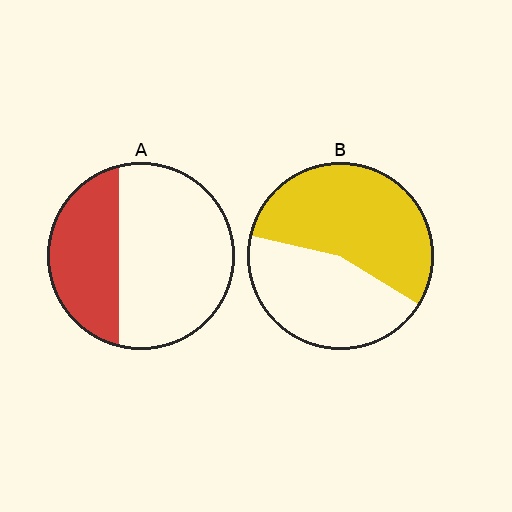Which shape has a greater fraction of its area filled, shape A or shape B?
Shape B.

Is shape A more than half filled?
No.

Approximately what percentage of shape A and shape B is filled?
A is approximately 35% and B is approximately 55%.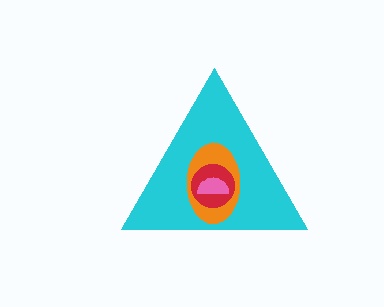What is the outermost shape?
The cyan triangle.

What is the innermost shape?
The pink semicircle.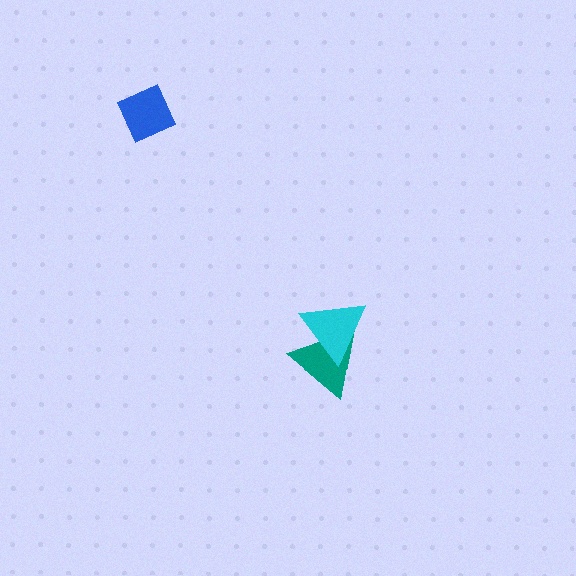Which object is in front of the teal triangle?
The cyan triangle is in front of the teal triangle.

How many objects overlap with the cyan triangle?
1 object overlaps with the cyan triangle.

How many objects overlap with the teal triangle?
1 object overlaps with the teal triangle.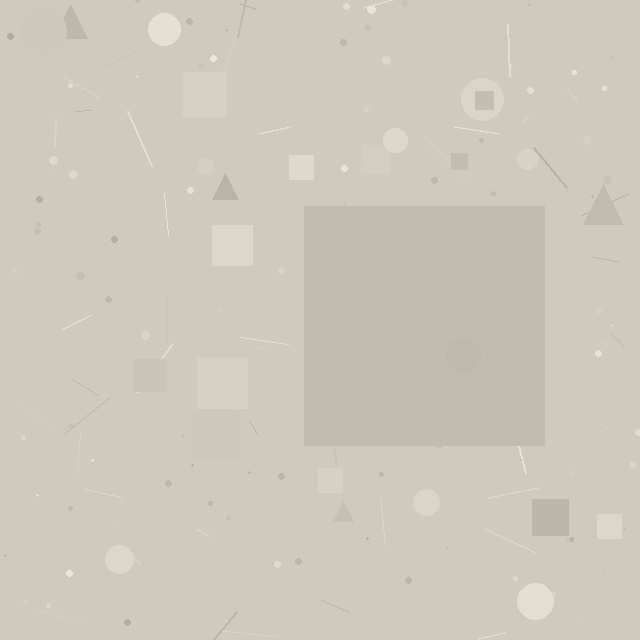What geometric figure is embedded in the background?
A square is embedded in the background.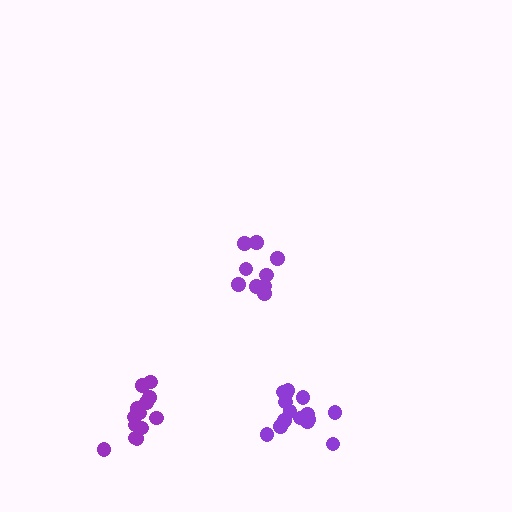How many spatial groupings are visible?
There are 3 spatial groupings.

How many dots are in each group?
Group 1: 9 dots, Group 2: 15 dots, Group 3: 13 dots (37 total).